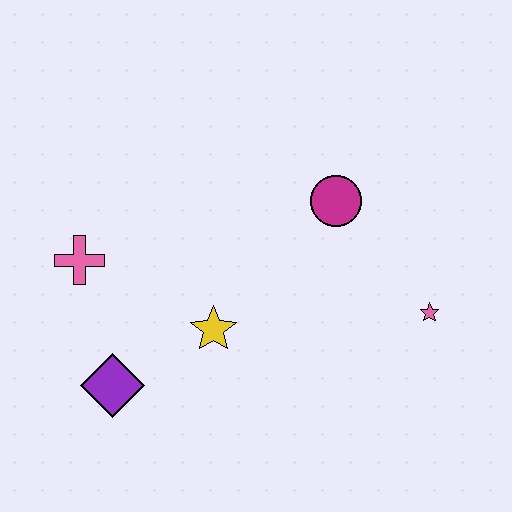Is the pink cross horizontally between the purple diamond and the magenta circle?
No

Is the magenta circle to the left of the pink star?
Yes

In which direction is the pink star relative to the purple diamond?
The pink star is to the right of the purple diamond.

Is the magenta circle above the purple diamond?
Yes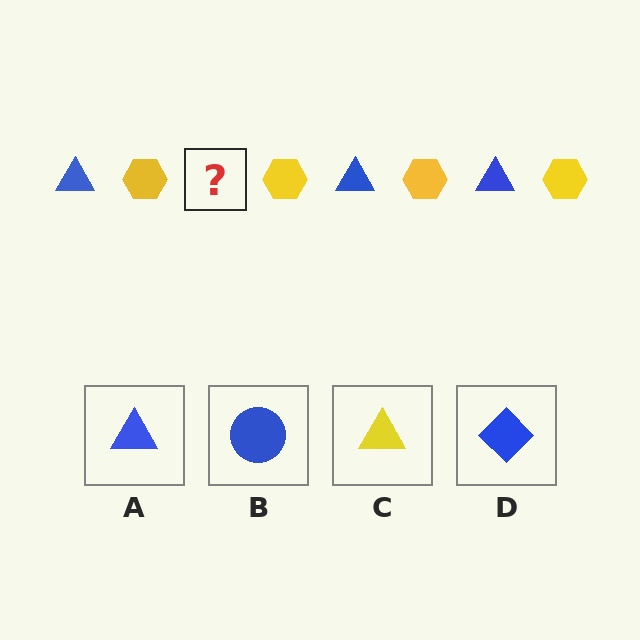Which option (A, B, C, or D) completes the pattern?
A.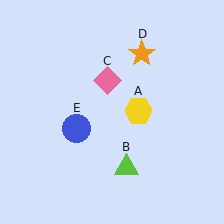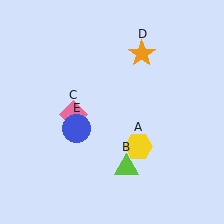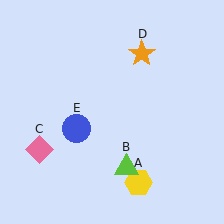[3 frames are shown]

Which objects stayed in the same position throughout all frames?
Lime triangle (object B) and orange star (object D) and blue circle (object E) remained stationary.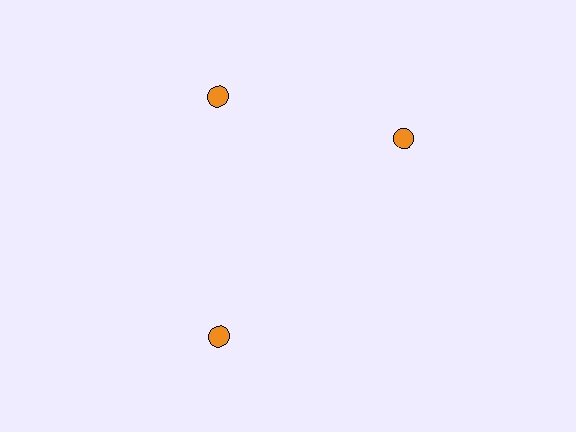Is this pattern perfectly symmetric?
No. The 3 orange circles are arranged in a ring, but one element near the 3 o'clock position is rotated out of alignment along the ring, breaking the 3-fold rotational symmetry.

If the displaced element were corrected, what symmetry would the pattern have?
It would have 3-fold rotational symmetry — the pattern would map onto itself every 120 degrees.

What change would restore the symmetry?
The symmetry would be restored by rotating it back into even spacing with its neighbors so that all 3 circles sit at equal angles and equal distance from the center.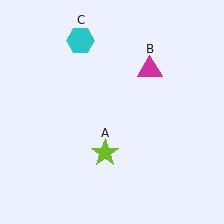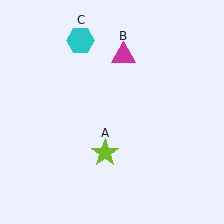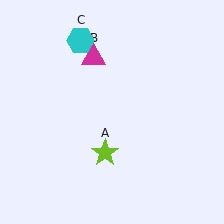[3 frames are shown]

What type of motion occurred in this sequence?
The magenta triangle (object B) rotated counterclockwise around the center of the scene.